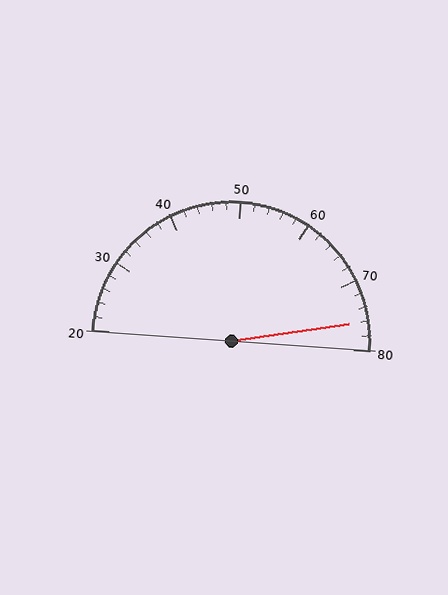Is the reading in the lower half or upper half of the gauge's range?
The reading is in the upper half of the range (20 to 80).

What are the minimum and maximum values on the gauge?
The gauge ranges from 20 to 80.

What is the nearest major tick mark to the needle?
The nearest major tick mark is 80.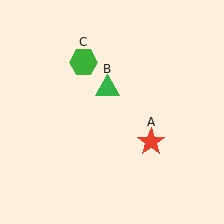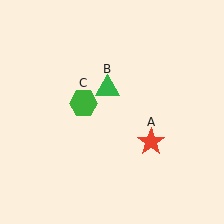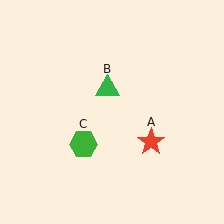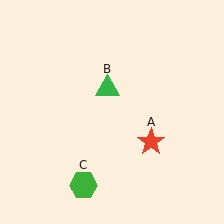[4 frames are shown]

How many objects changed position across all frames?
1 object changed position: green hexagon (object C).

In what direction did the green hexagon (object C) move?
The green hexagon (object C) moved down.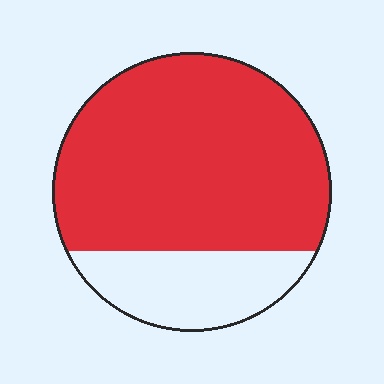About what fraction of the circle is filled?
About three quarters (3/4).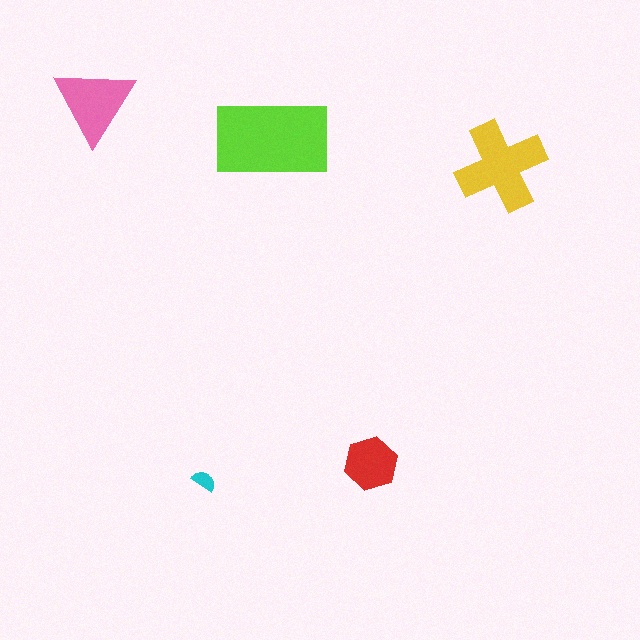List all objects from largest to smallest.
The lime rectangle, the yellow cross, the pink triangle, the red hexagon, the cyan semicircle.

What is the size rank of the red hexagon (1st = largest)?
4th.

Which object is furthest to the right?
The yellow cross is rightmost.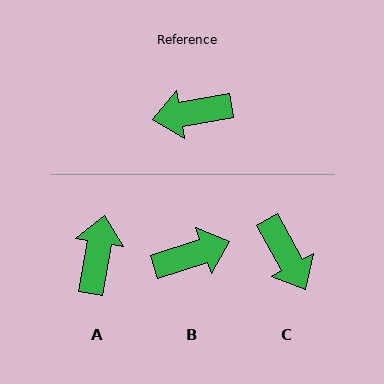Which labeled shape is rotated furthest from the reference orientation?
B, about 171 degrees away.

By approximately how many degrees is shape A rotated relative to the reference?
Approximately 110 degrees clockwise.